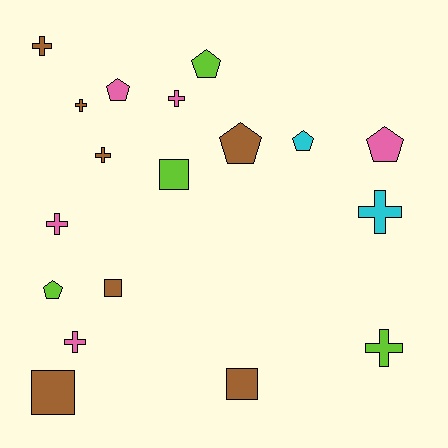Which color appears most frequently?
Brown, with 7 objects.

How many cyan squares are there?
There are no cyan squares.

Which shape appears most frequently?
Cross, with 8 objects.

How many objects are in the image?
There are 18 objects.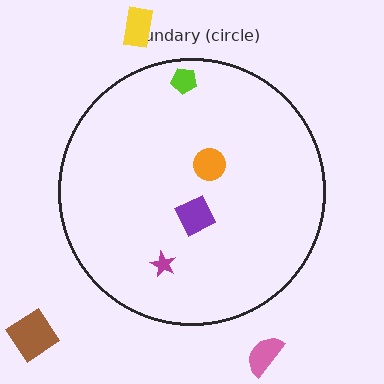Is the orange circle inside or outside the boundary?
Inside.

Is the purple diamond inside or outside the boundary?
Inside.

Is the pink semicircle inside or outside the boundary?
Outside.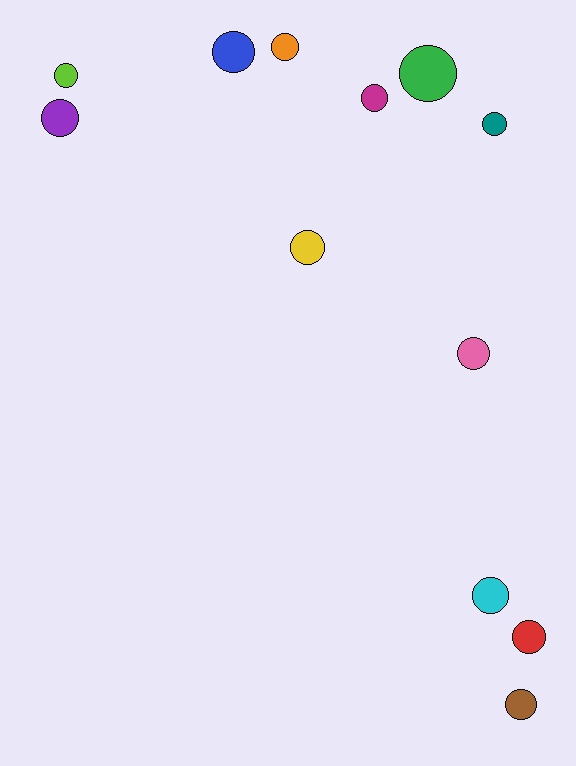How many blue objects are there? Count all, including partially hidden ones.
There is 1 blue object.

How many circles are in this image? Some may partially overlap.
There are 12 circles.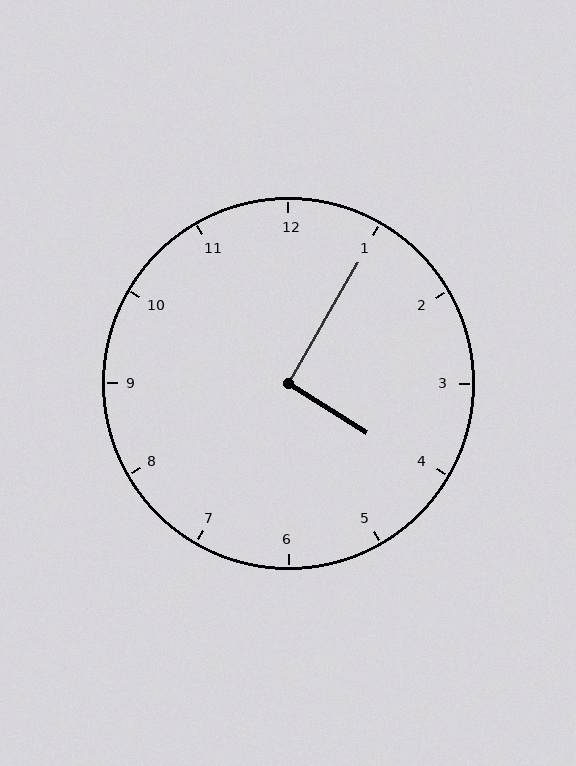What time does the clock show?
4:05.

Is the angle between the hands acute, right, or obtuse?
It is right.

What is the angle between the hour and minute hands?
Approximately 92 degrees.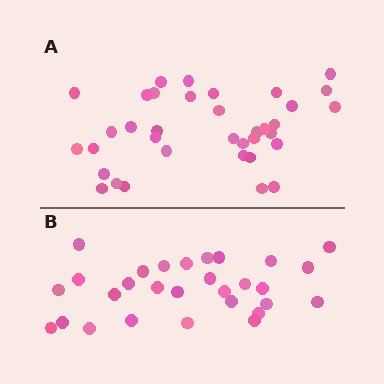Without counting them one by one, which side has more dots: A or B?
Region A (the top region) has more dots.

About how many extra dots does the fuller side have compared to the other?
Region A has roughly 8 or so more dots than region B.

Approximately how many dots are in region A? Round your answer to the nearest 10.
About 40 dots. (The exact count is 36, which rounds to 40.)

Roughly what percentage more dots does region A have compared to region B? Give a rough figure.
About 25% more.